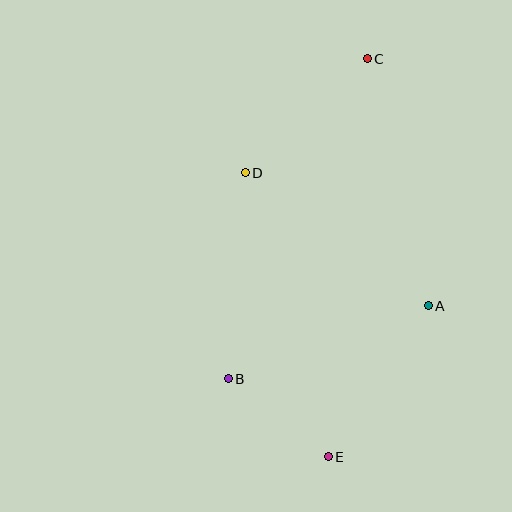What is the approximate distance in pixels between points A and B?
The distance between A and B is approximately 213 pixels.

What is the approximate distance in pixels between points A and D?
The distance between A and D is approximately 226 pixels.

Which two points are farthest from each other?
Points C and E are farthest from each other.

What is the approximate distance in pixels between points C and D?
The distance between C and D is approximately 167 pixels.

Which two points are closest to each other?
Points B and E are closest to each other.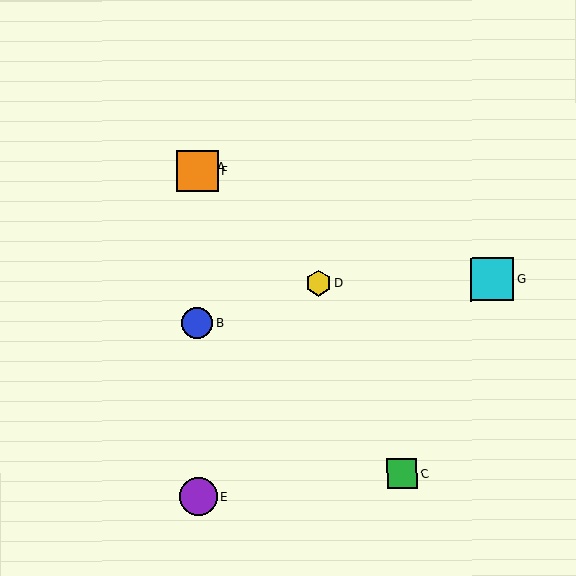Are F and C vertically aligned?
No, F is at x≈197 and C is at x≈402.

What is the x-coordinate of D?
Object D is at x≈319.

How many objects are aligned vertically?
4 objects (A, B, E, F) are aligned vertically.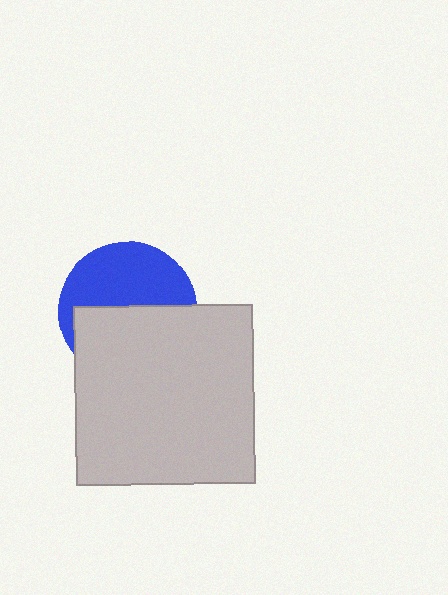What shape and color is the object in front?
The object in front is a light gray square.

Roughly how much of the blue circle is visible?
About half of it is visible (roughly 48%).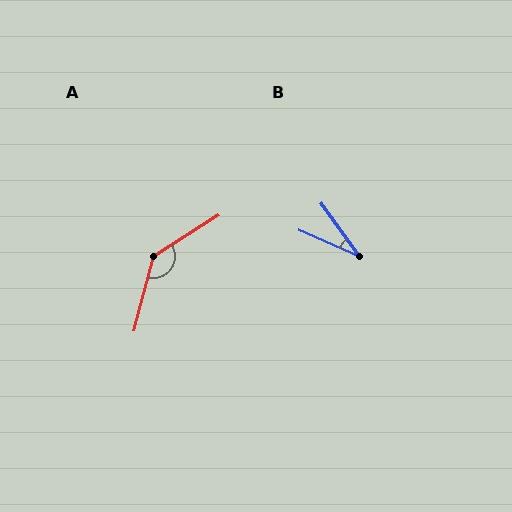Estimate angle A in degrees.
Approximately 137 degrees.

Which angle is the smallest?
B, at approximately 30 degrees.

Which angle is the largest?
A, at approximately 137 degrees.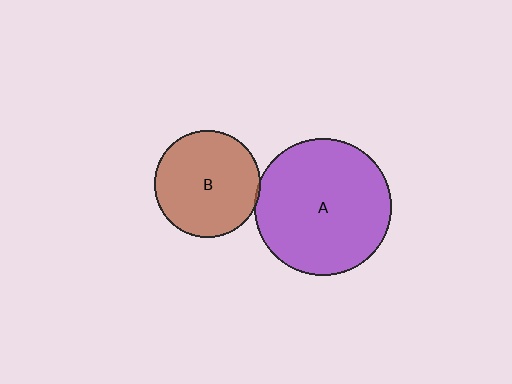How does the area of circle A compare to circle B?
Approximately 1.6 times.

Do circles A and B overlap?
Yes.